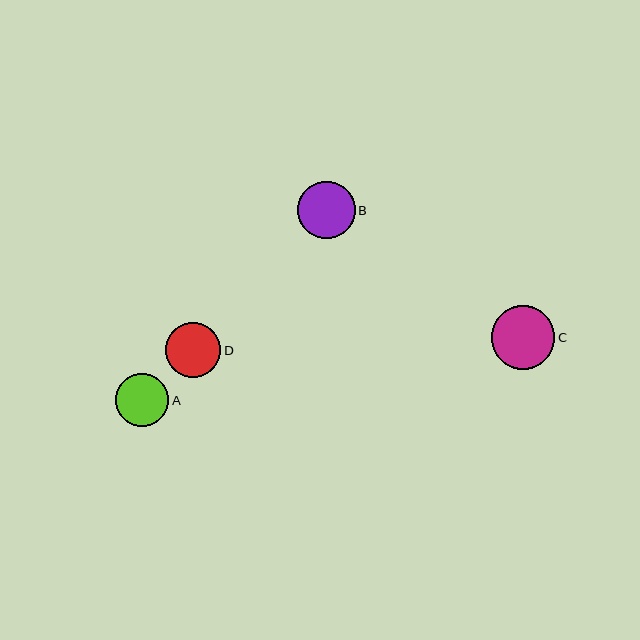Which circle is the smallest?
Circle A is the smallest with a size of approximately 53 pixels.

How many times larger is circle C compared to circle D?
Circle C is approximately 1.2 times the size of circle D.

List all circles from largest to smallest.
From largest to smallest: C, B, D, A.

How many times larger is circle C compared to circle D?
Circle C is approximately 1.2 times the size of circle D.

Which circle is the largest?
Circle C is the largest with a size of approximately 63 pixels.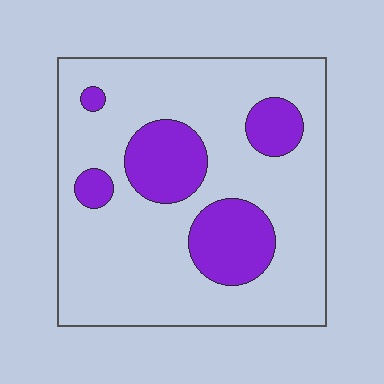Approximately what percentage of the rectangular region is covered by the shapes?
Approximately 20%.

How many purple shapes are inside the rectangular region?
5.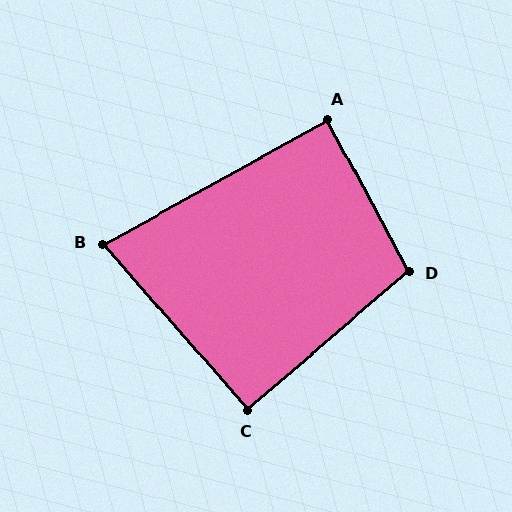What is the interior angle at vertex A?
Approximately 89 degrees (approximately right).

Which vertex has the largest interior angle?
D, at approximately 102 degrees.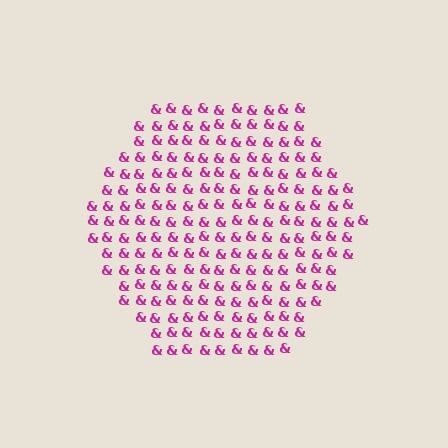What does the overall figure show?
The overall figure shows a hexagon.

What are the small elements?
The small elements are ampersands.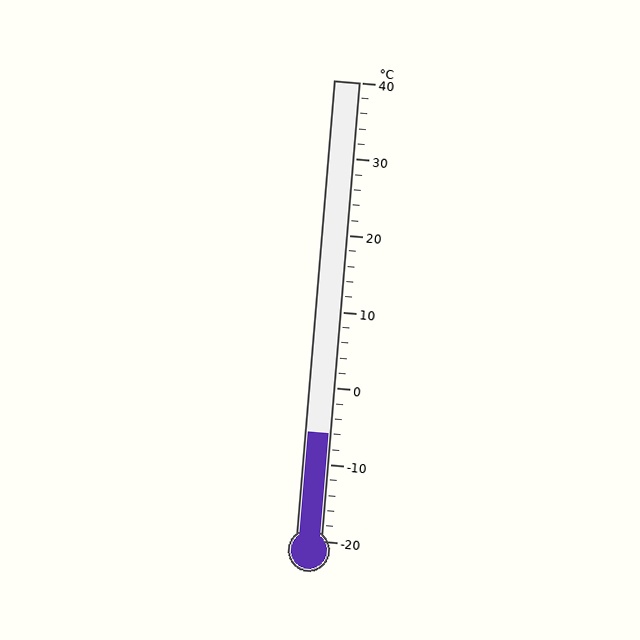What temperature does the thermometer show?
The thermometer shows approximately -6°C.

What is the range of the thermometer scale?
The thermometer scale ranges from -20°C to 40°C.